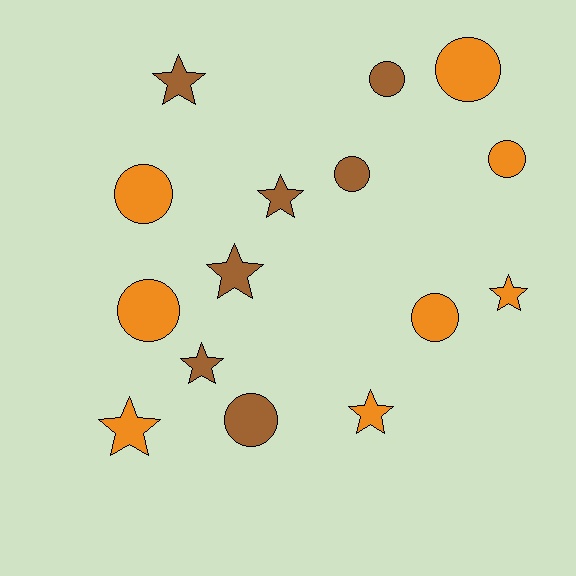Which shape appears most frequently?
Circle, with 8 objects.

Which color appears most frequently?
Orange, with 8 objects.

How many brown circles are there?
There are 3 brown circles.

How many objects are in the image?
There are 15 objects.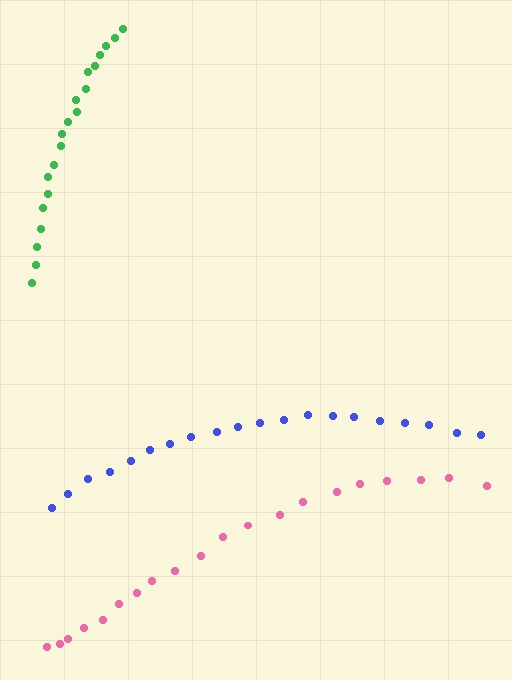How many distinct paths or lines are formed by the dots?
There are 3 distinct paths.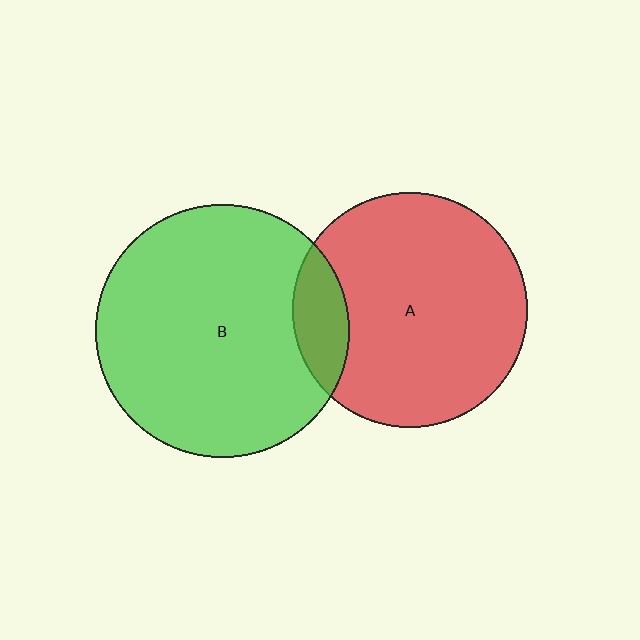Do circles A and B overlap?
Yes.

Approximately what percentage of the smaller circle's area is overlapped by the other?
Approximately 15%.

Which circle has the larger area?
Circle B (green).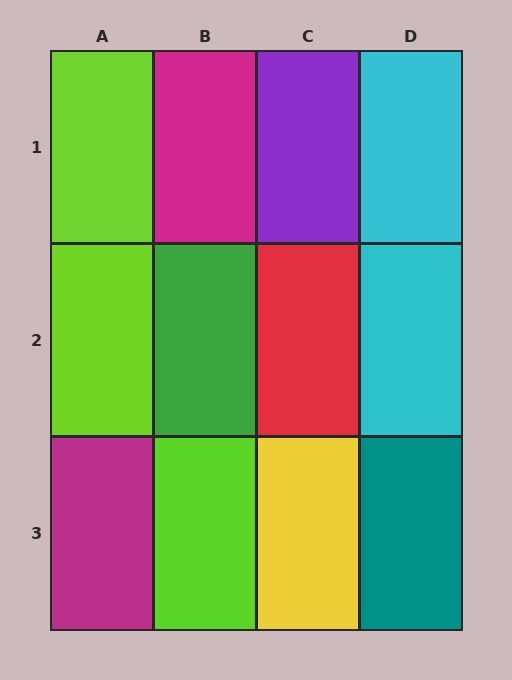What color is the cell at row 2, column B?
Green.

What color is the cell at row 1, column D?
Cyan.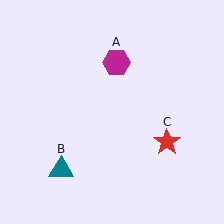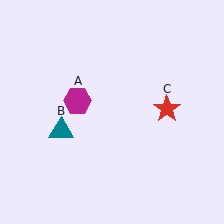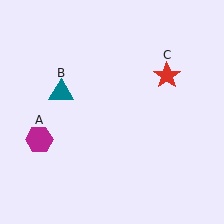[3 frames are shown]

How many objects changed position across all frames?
3 objects changed position: magenta hexagon (object A), teal triangle (object B), red star (object C).